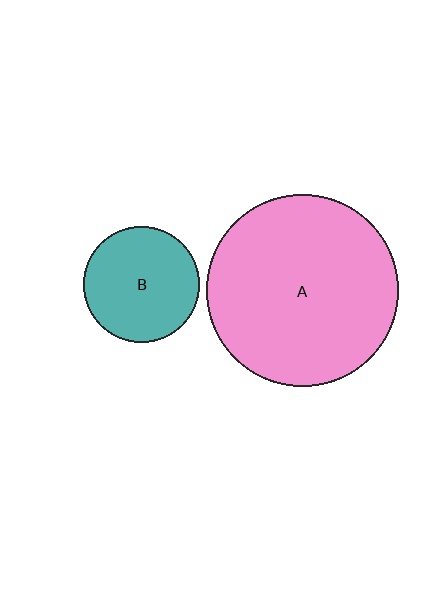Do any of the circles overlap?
No, none of the circles overlap.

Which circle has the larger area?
Circle A (pink).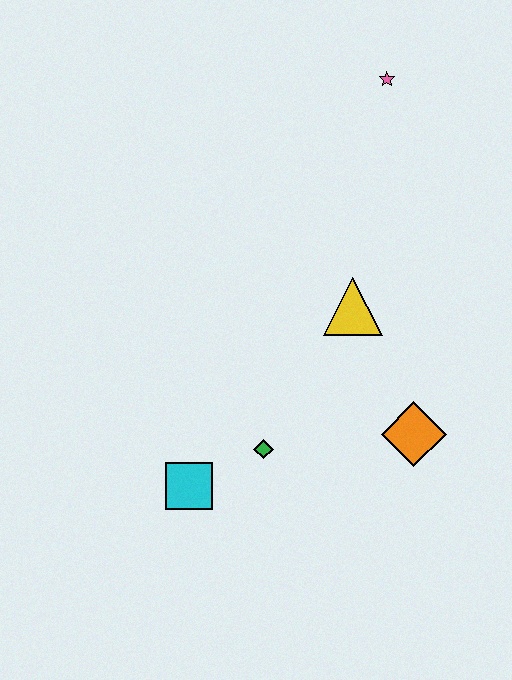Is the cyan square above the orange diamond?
No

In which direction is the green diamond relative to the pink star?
The green diamond is below the pink star.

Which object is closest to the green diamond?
The cyan square is closest to the green diamond.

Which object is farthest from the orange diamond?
The pink star is farthest from the orange diamond.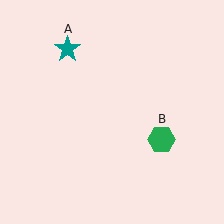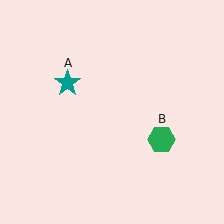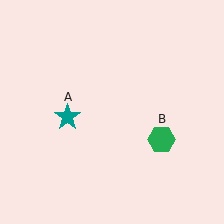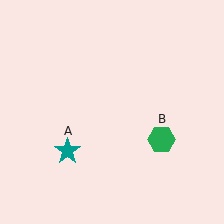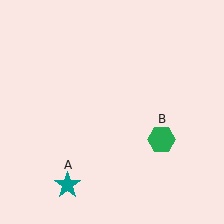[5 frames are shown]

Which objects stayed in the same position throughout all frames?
Green hexagon (object B) remained stationary.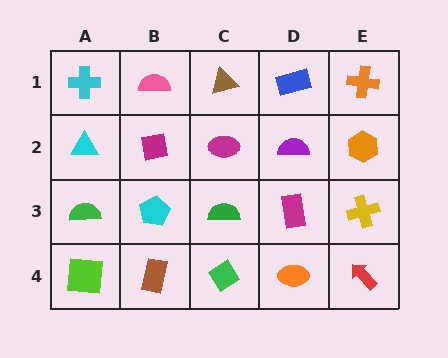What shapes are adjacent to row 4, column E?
A yellow cross (row 3, column E), an orange ellipse (row 4, column D).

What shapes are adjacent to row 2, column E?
An orange cross (row 1, column E), a yellow cross (row 3, column E), a purple semicircle (row 2, column D).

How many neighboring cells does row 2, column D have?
4.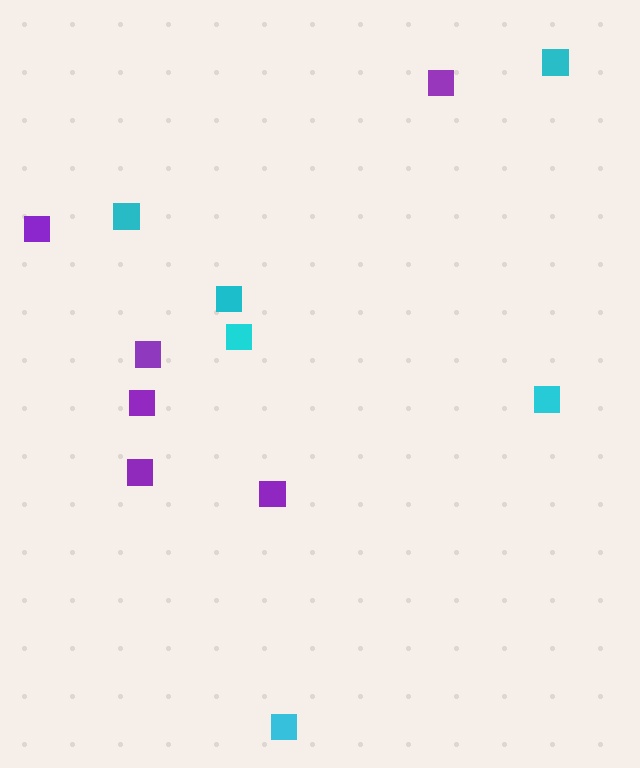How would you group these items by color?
There are 2 groups: one group of cyan squares (6) and one group of purple squares (6).